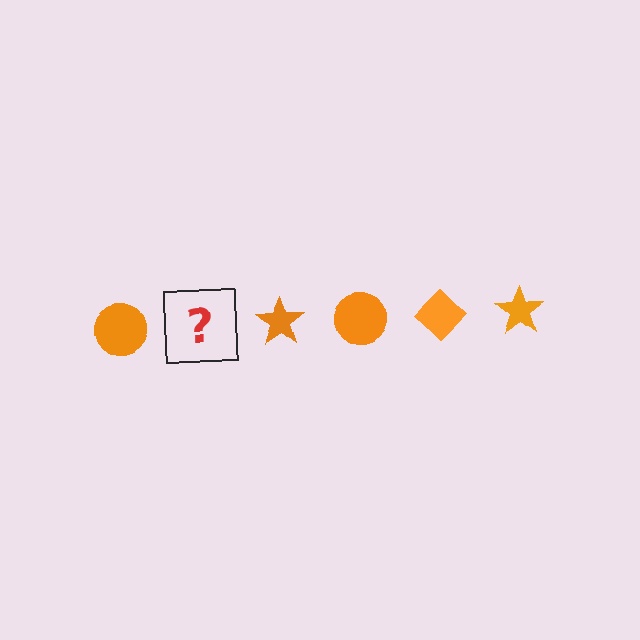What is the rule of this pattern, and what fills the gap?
The rule is that the pattern cycles through circle, diamond, star shapes in orange. The gap should be filled with an orange diamond.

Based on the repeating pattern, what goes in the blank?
The blank should be an orange diamond.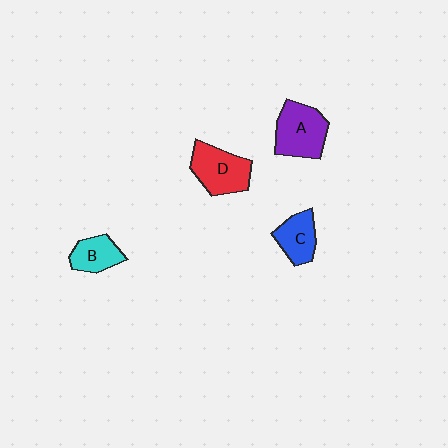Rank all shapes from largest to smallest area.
From largest to smallest: A (purple), D (red), C (blue), B (cyan).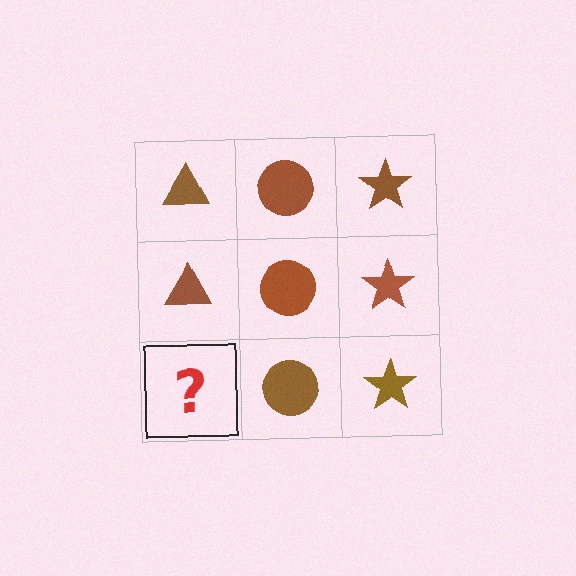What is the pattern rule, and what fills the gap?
The rule is that each column has a consistent shape. The gap should be filled with a brown triangle.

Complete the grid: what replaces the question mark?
The question mark should be replaced with a brown triangle.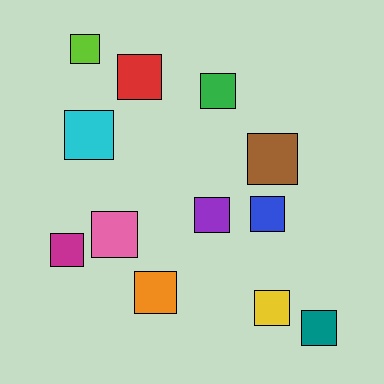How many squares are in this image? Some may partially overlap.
There are 12 squares.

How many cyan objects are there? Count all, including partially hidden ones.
There is 1 cyan object.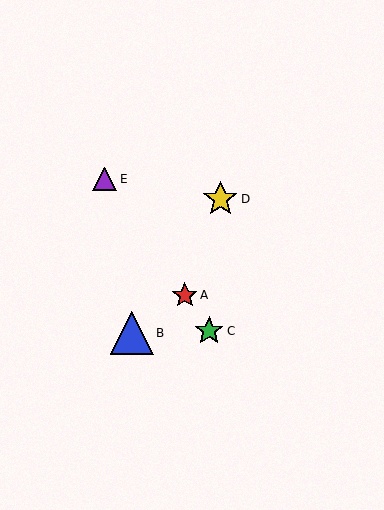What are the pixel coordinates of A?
Object A is at (185, 295).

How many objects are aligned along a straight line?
3 objects (A, C, E) are aligned along a straight line.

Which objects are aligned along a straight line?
Objects A, C, E are aligned along a straight line.